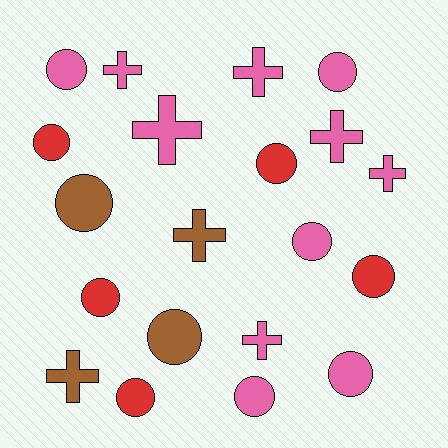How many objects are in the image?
There are 20 objects.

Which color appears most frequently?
Pink, with 11 objects.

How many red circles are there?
There are 5 red circles.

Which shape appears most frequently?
Circle, with 12 objects.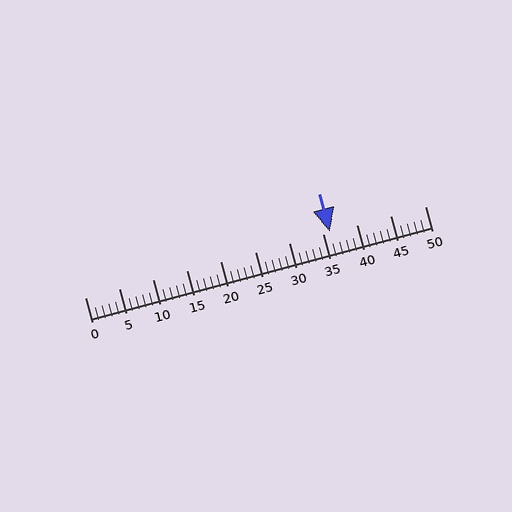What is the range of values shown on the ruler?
The ruler shows values from 0 to 50.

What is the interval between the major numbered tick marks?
The major tick marks are spaced 5 units apart.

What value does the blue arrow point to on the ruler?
The blue arrow points to approximately 36.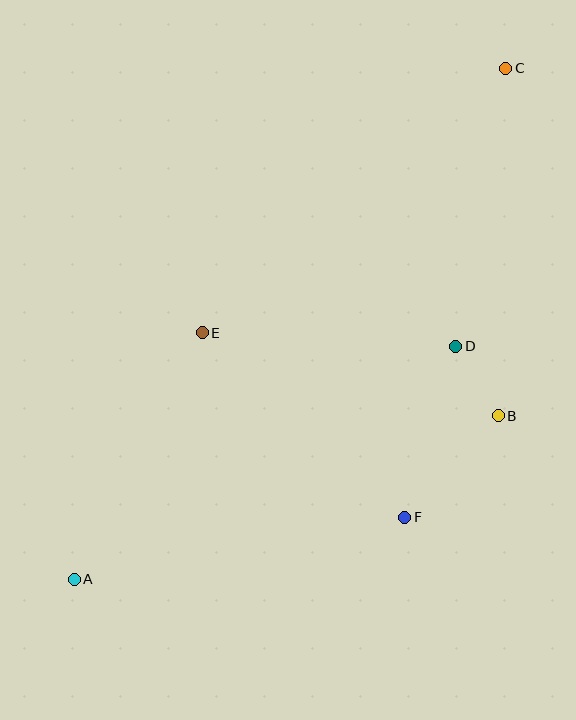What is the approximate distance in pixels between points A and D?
The distance between A and D is approximately 447 pixels.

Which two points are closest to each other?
Points B and D are closest to each other.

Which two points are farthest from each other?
Points A and C are farthest from each other.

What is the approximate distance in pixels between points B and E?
The distance between B and E is approximately 307 pixels.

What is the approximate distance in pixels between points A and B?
The distance between A and B is approximately 454 pixels.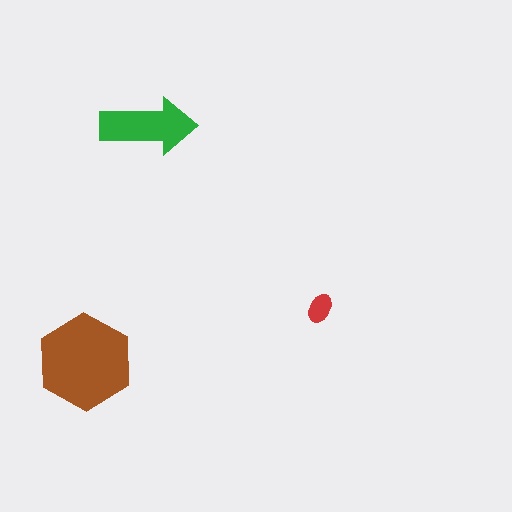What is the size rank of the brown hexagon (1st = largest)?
1st.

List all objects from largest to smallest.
The brown hexagon, the green arrow, the red ellipse.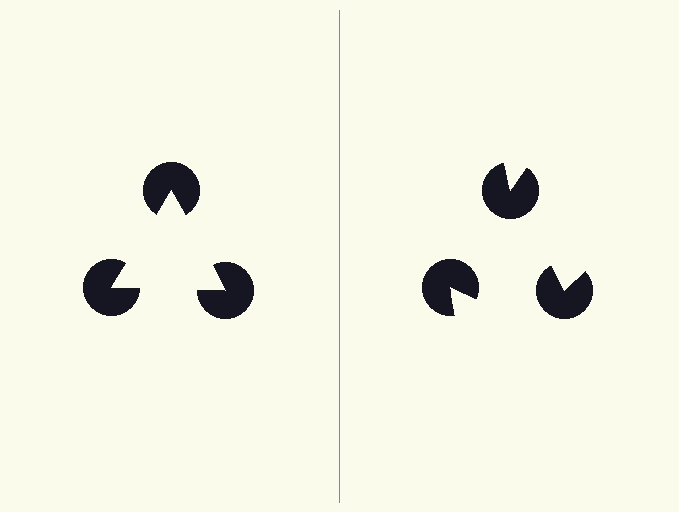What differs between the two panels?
The pac-man discs are positioned identically on both sides; only the wedge orientations differ. On the left they align to a triangle; on the right they are misaligned.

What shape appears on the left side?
An illusory triangle.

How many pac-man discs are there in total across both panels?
6 — 3 on each side.